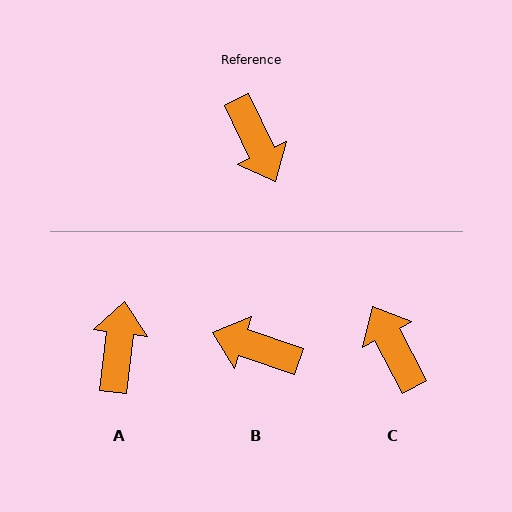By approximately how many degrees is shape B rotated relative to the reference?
Approximately 134 degrees clockwise.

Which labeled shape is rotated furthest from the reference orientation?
C, about 178 degrees away.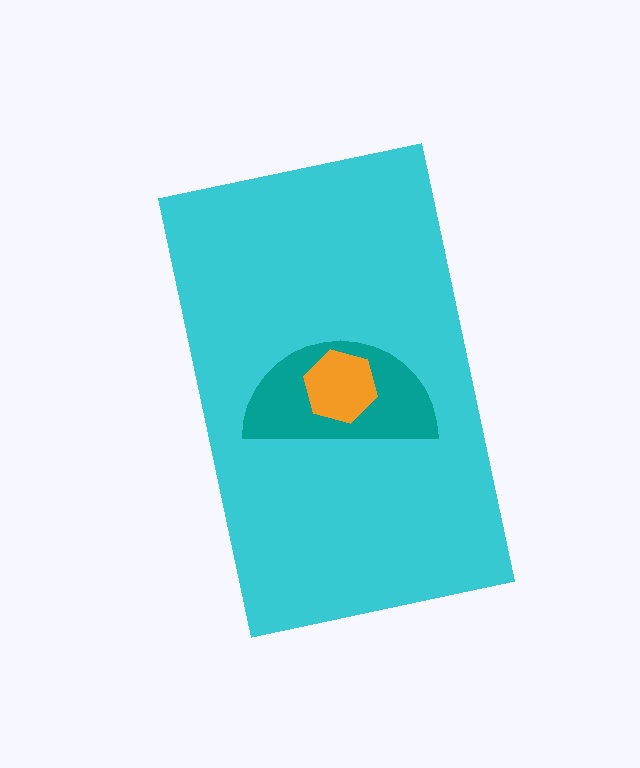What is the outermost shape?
The cyan rectangle.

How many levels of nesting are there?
3.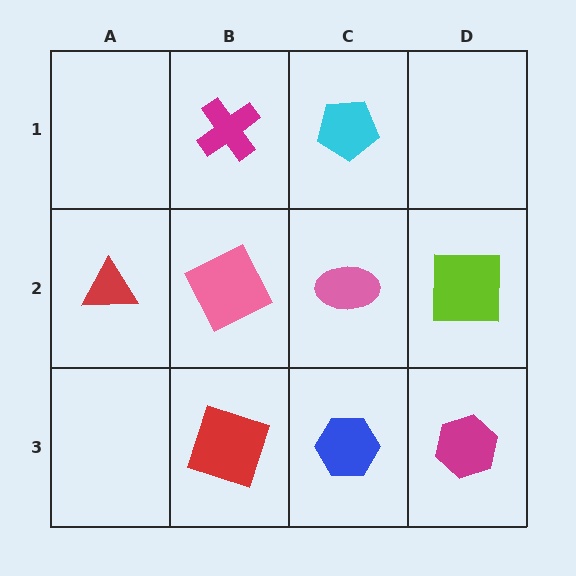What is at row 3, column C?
A blue hexagon.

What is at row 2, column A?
A red triangle.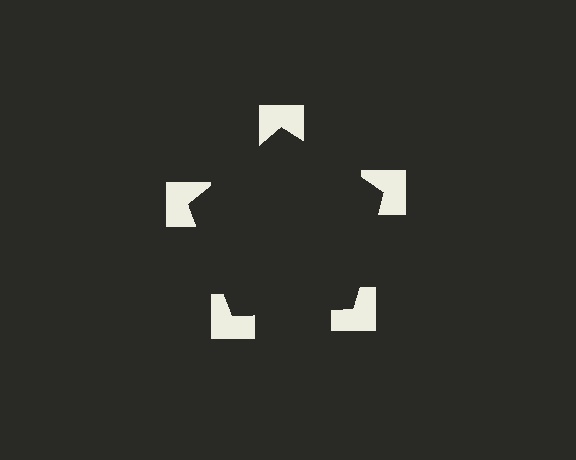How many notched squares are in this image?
There are 5 — one at each vertex of the illusory pentagon.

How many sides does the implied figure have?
5 sides.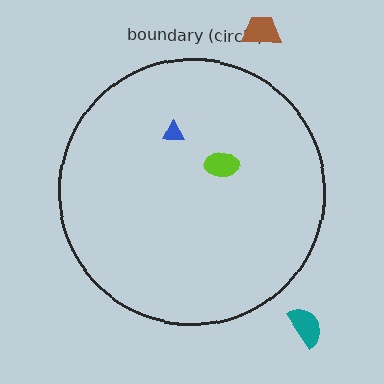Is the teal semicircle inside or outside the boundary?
Outside.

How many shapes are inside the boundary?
2 inside, 2 outside.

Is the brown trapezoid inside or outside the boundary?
Outside.